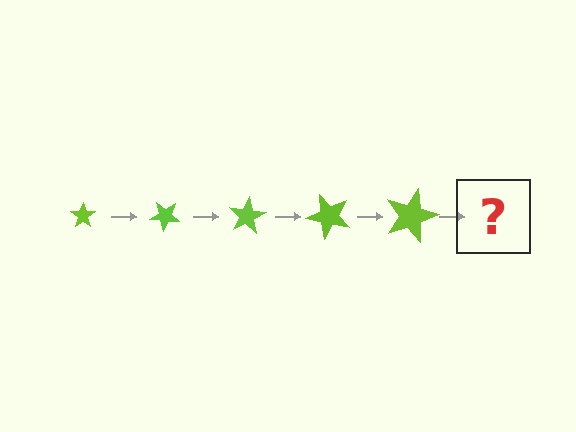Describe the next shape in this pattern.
It should be a star, larger than the previous one and rotated 200 degrees from the start.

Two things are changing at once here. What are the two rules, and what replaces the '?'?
The two rules are that the star grows larger each step and it rotates 40 degrees each step. The '?' should be a star, larger than the previous one and rotated 200 degrees from the start.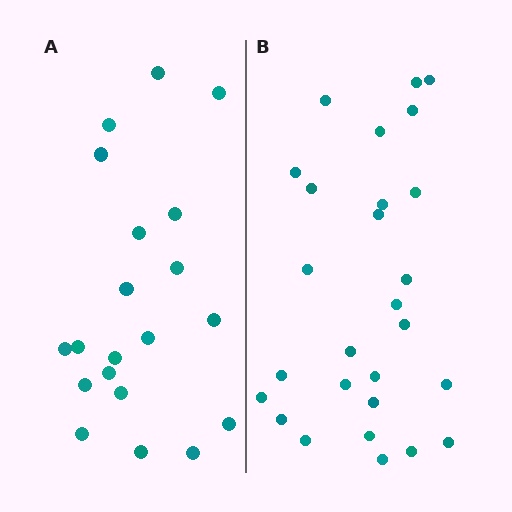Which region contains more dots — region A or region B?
Region B (the right region) has more dots.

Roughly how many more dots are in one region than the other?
Region B has roughly 8 or so more dots than region A.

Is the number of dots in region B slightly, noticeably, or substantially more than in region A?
Region B has noticeably more, but not dramatically so. The ratio is roughly 1.4 to 1.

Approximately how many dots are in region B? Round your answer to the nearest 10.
About 30 dots. (The exact count is 27, which rounds to 30.)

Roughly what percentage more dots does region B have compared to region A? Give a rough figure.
About 35% more.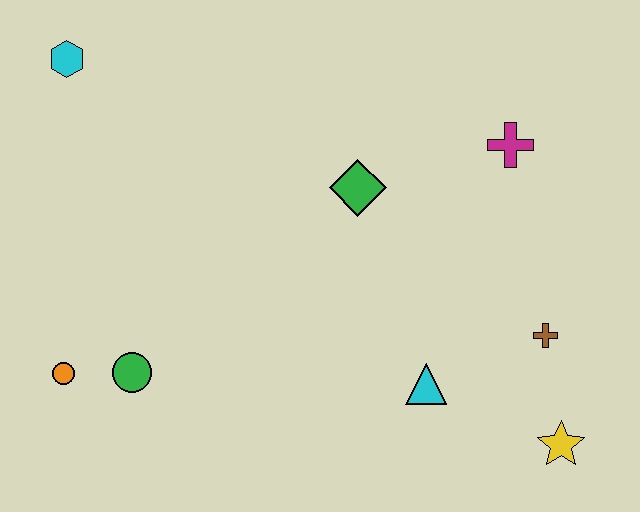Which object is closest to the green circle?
The orange circle is closest to the green circle.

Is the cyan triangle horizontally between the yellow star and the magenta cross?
No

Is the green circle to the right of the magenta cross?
No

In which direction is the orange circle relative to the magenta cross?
The orange circle is to the left of the magenta cross.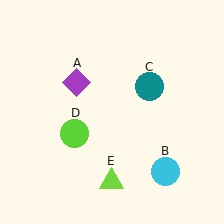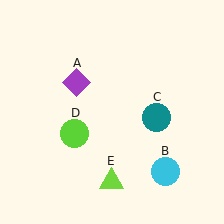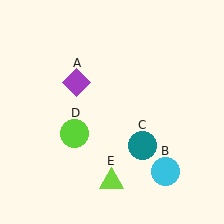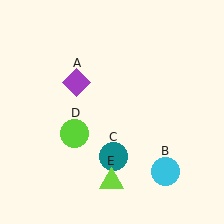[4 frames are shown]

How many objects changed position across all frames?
1 object changed position: teal circle (object C).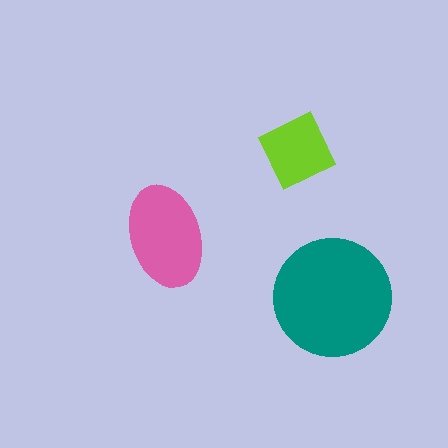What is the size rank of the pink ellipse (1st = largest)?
2nd.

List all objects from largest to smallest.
The teal circle, the pink ellipse, the lime diamond.